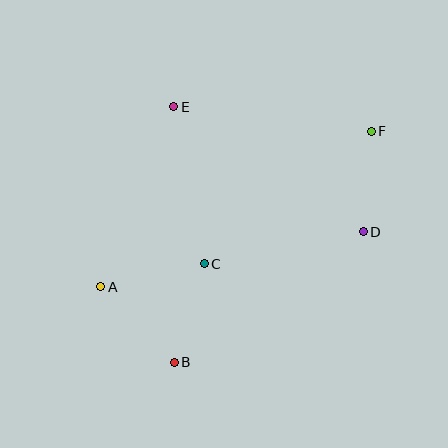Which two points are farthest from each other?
Points A and F are farthest from each other.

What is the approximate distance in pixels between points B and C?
The distance between B and C is approximately 103 pixels.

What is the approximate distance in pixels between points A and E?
The distance between A and E is approximately 194 pixels.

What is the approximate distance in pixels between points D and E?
The distance between D and E is approximately 227 pixels.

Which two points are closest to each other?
Points D and F are closest to each other.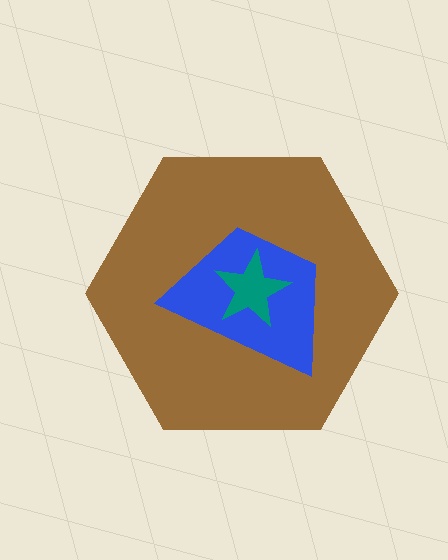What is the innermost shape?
The teal star.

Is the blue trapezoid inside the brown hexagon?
Yes.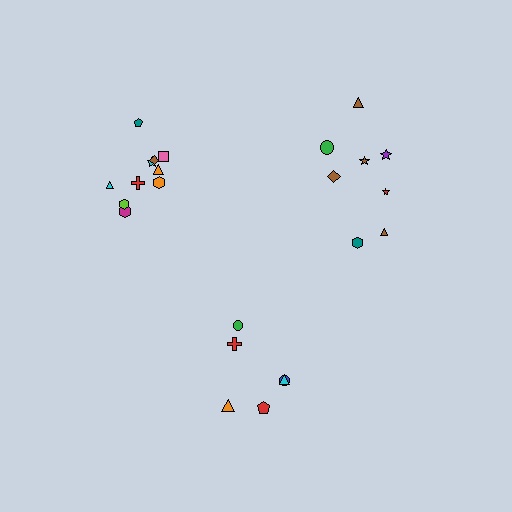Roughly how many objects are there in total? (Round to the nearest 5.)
Roughly 25 objects in total.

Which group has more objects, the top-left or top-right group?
The top-left group.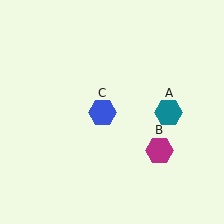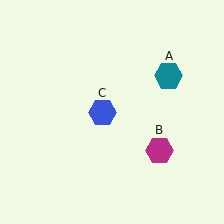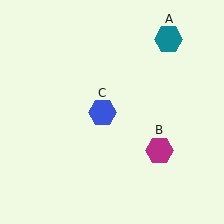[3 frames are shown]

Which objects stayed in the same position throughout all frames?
Magenta hexagon (object B) and blue hexagon (object C) remained stationary.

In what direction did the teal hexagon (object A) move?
The teal hexagon (object A) moved up.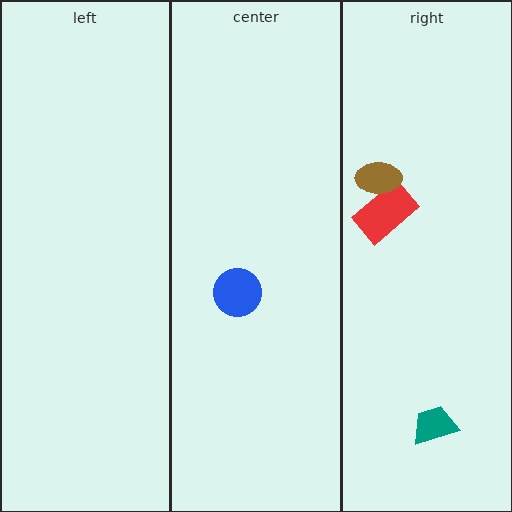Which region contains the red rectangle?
The right region.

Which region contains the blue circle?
The center region.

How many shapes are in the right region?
3.